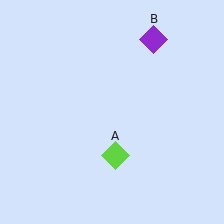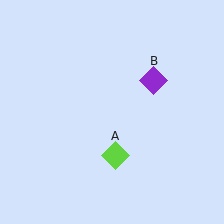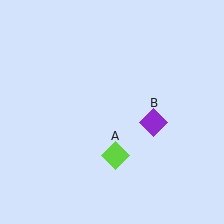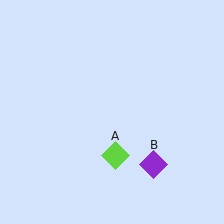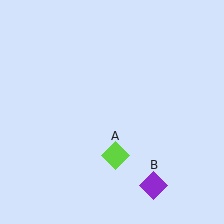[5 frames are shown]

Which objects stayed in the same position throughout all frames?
Lime diamond (object A) remained stationary.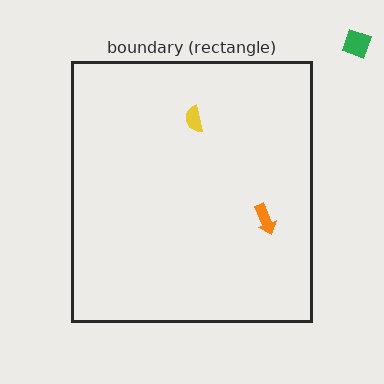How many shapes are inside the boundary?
2 inside, 1 outside.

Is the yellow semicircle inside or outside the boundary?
Inside.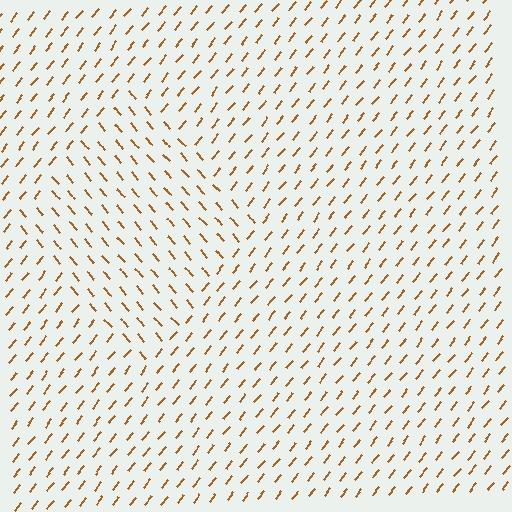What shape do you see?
I see a diamond.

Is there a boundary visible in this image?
Yes, there is a texture boundary formed by a change in line orientation.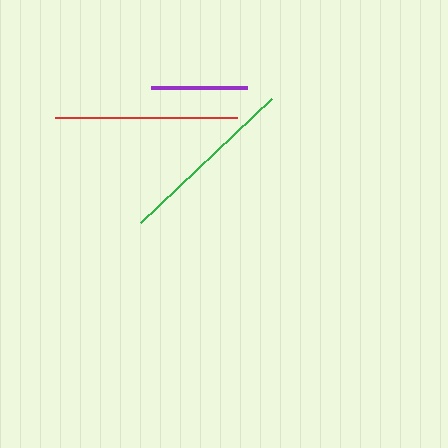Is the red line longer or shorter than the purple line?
The red line is longer than the purple line.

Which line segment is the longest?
The red line is the longest at approximately 182 pixels.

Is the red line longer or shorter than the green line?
The red line is longer than the green line.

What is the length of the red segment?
The red segment is approximately 182 pixels long.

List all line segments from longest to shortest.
From longest to shortest: red, green, purple.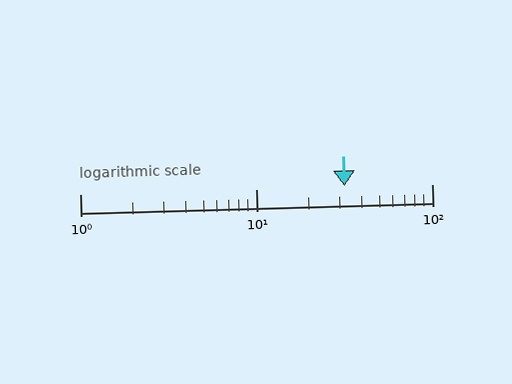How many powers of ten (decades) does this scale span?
The scale spans 2 decades, from 1 to 100.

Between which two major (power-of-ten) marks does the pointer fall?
The pointer is between 10 and 100.